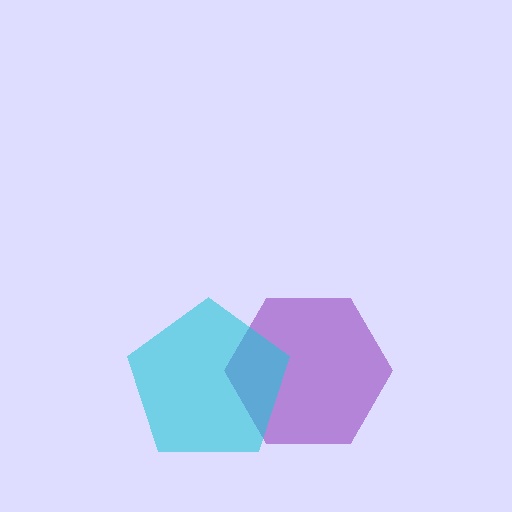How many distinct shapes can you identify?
There are 2 distinct shapes: a purple hexagon, a cyan pentagon.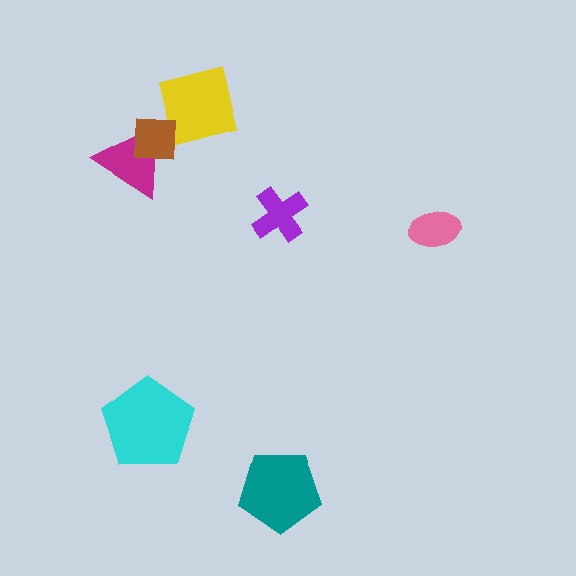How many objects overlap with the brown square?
2 objects overlap with the brown square.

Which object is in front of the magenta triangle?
The brown square is in front of the magenta triangle.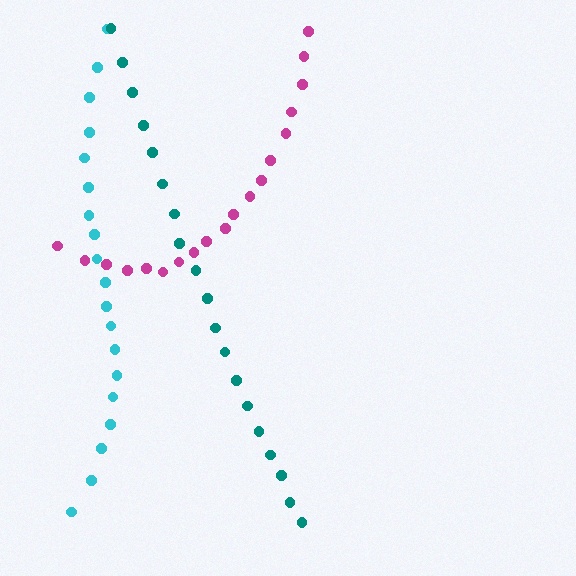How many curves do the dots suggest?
There are 3 distinct paths.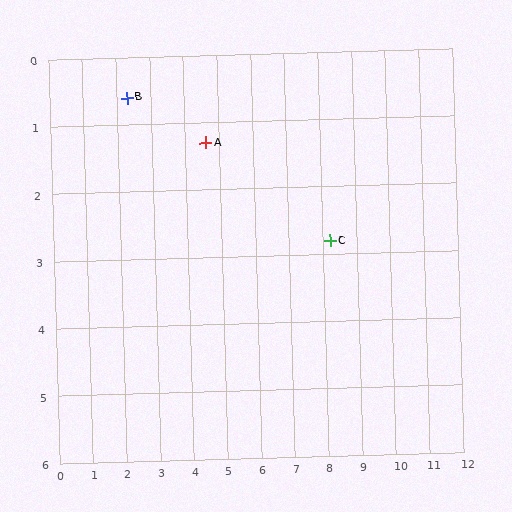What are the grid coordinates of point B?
Point B is at approximately (2.3, 0.6).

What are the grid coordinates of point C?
Point C is at approximately (8.2, 2.8).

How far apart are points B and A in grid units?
Points B and A are about 2.4 grid units apart.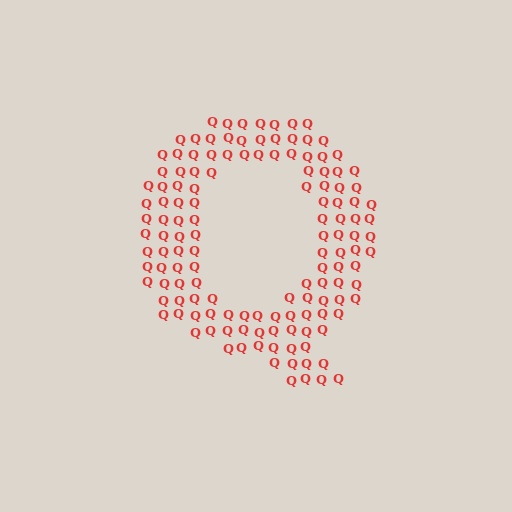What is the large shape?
The large shape is the letter Q.